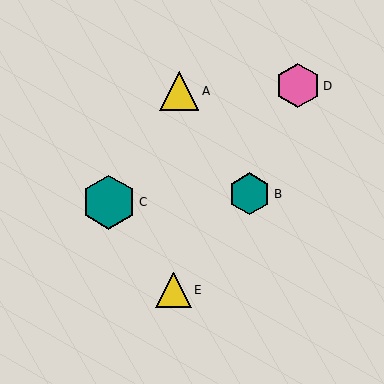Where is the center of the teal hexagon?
The center of the teal hexagon is at (250, 194).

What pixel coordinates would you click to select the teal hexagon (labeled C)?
Click at (109, 202) to select the teal hexagon C.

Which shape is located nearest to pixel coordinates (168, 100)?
The yellow triangle (labeled A) at (179, 91) is nearest to that location.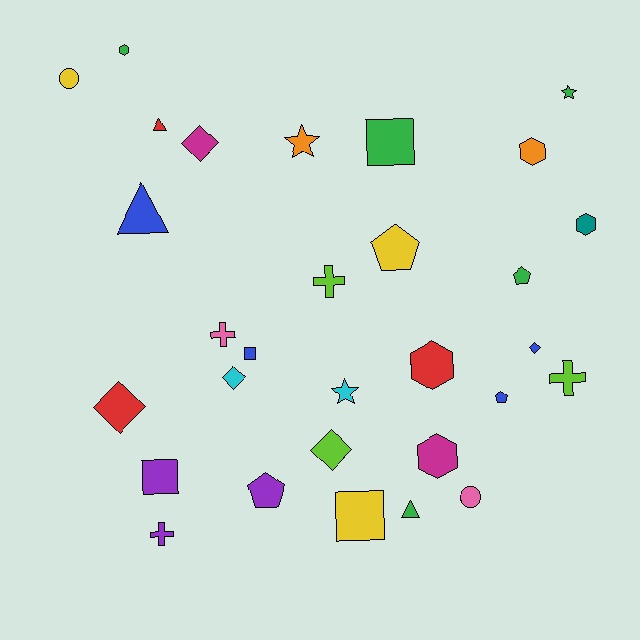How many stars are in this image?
There are 3 stars.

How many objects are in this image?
There are 30 objects.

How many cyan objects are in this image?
There are 2 cyan objects.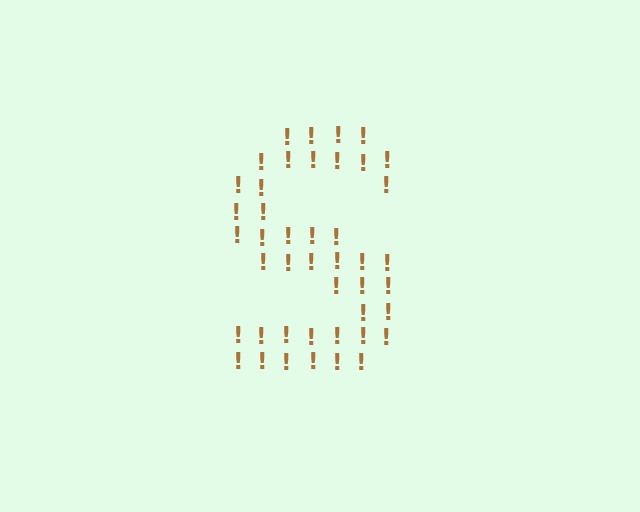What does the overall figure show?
The overall figure shows the letter S.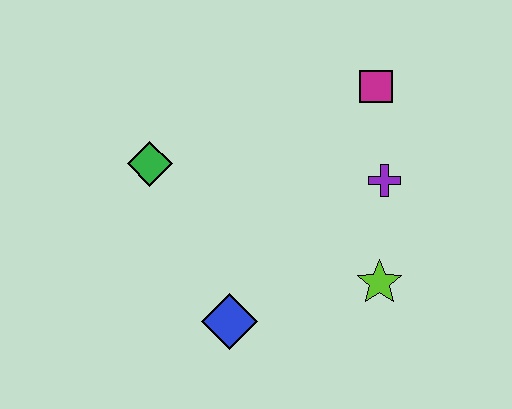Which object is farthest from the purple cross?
The green diamond is farthest from the purple cross.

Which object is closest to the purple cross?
The magenta square is closest to the purple cross.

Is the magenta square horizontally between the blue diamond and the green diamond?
No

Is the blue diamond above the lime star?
No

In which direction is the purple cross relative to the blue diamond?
The purple cross is to the right of the blue diamond.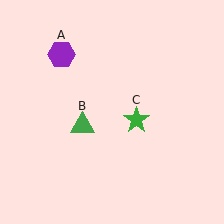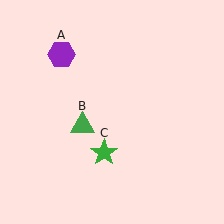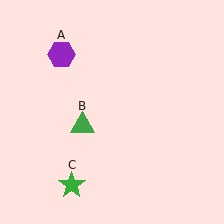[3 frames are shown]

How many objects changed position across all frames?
1 object changed position: green star (object C).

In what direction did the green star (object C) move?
The green star (object C) moved down and to the left.